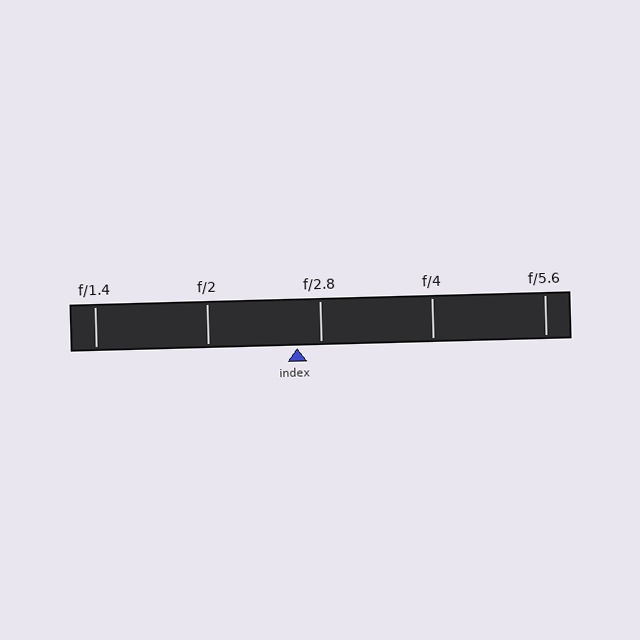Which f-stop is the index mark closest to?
The index mark is closest to f/2.8.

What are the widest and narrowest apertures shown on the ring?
The widest aperture shown is f/1.4 and the narrowest is f/5.6.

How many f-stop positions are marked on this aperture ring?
There are 5 f-stop positions marked.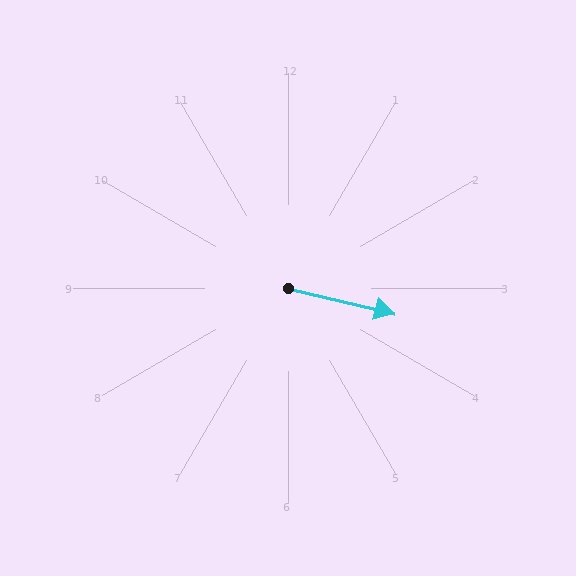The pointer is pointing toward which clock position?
Roughly 3 o'clock.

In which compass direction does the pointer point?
East.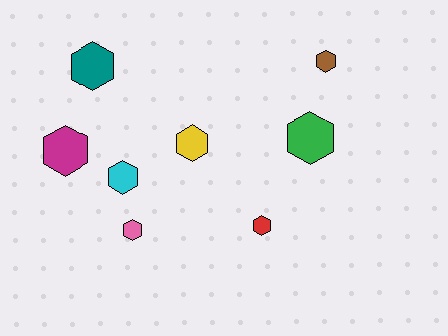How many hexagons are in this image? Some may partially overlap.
There are 8 hexagons.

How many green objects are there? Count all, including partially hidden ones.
There is 1 green object.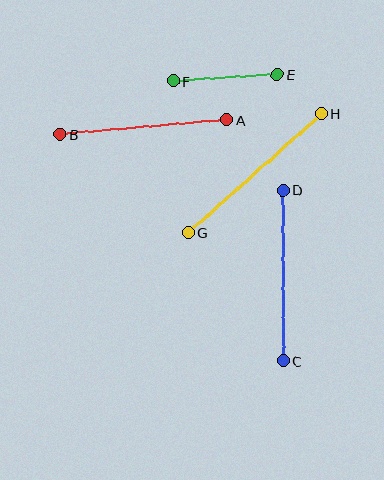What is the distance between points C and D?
The distance is approximately 170 pixels.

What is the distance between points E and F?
The distance is approximately 104 pixels.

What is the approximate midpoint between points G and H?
The midpoint is at approximately (255, 173) pixels.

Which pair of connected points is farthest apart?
Points G and H are farthest apart.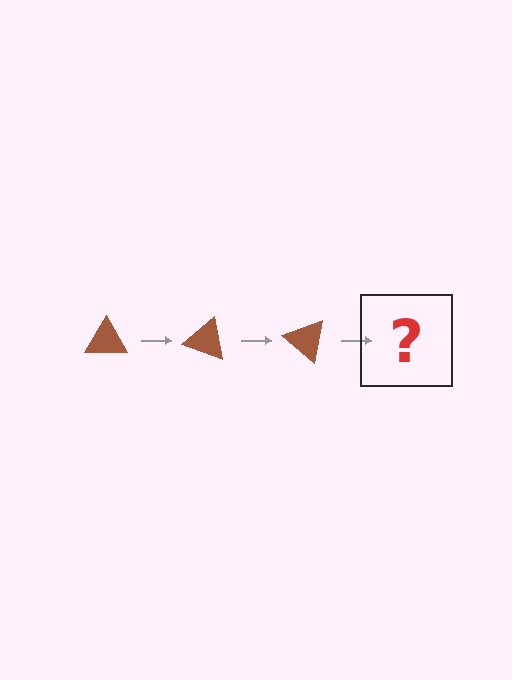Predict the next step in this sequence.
The next step is a brown triangle rotated 60 degrees.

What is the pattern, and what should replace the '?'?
The pattern is that the triangle rotates 20 degrees each step. The '?' should be a brown triangle rotated 60 degrees.